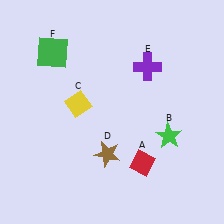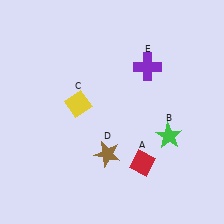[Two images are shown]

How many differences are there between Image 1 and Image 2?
There is 1 difference between the two images.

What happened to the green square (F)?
The green square (F) was removed in Image 2. It was in the top-left area of Image 1.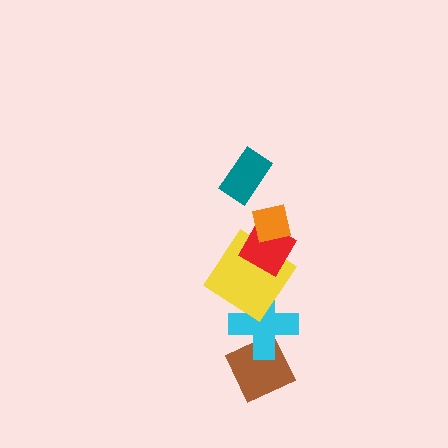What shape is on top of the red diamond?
The orange square is on top of the red diamond.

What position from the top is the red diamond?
The red diamond is 3rd from the top.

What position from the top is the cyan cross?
The cyan cross is 5th from the top.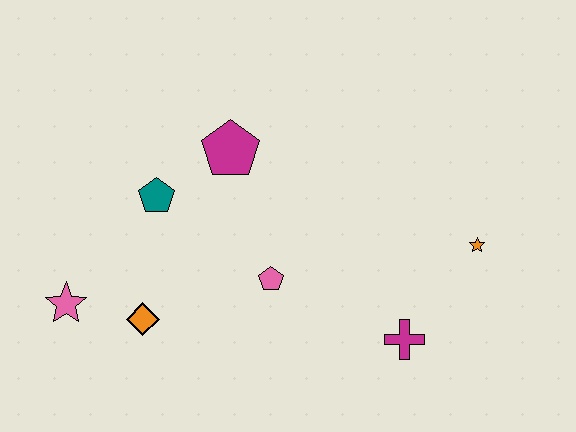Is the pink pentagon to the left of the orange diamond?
No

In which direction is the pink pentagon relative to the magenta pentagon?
The pink pentagon is below the magenta pentagon.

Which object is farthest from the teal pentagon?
The orange star is farthest from the teal pentagon.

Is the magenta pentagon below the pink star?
No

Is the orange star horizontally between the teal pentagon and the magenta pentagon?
No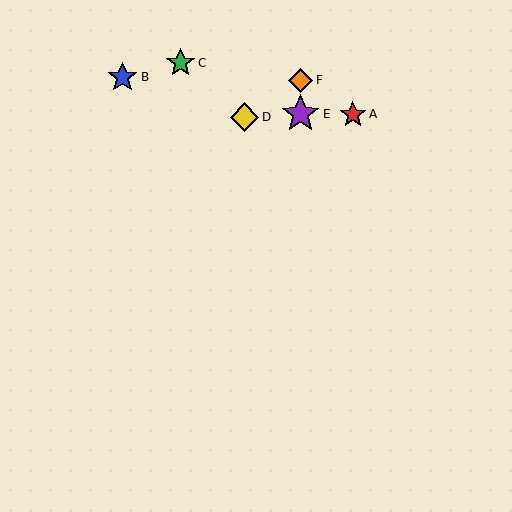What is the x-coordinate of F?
Object F is at x≈301.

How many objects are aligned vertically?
2 objects (E, F) are aligned vertically.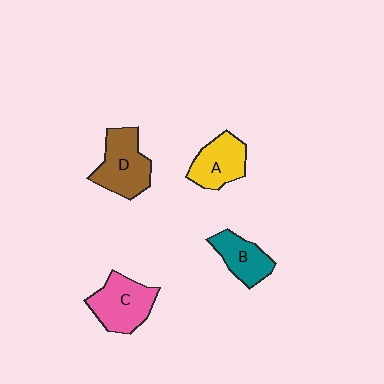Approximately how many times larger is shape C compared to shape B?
Approximately 1.4 times.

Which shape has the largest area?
Shape D (brown).